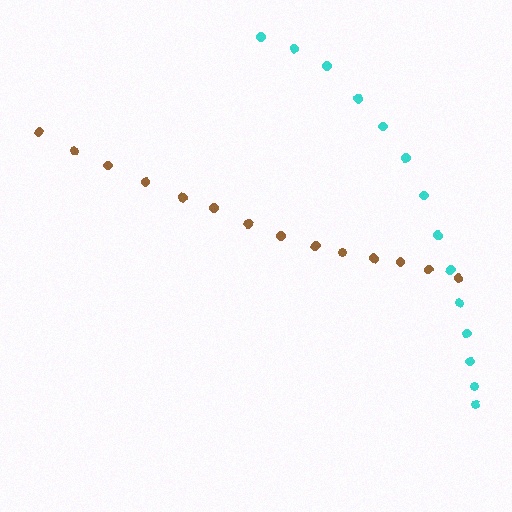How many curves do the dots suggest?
There are 2 distinct paths.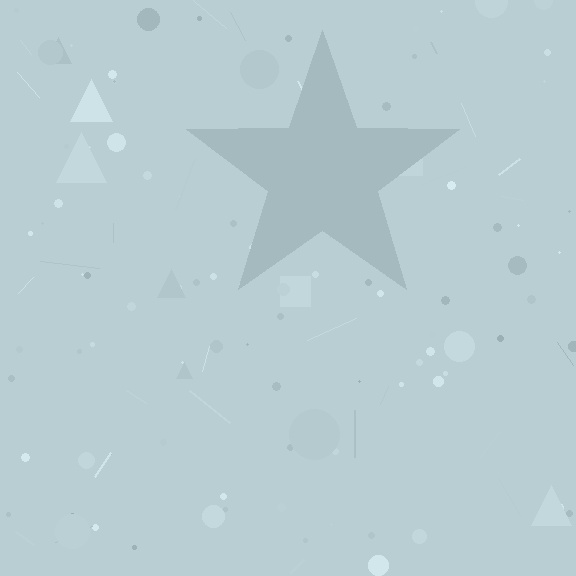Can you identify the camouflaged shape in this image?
The camouflaged shape is a star.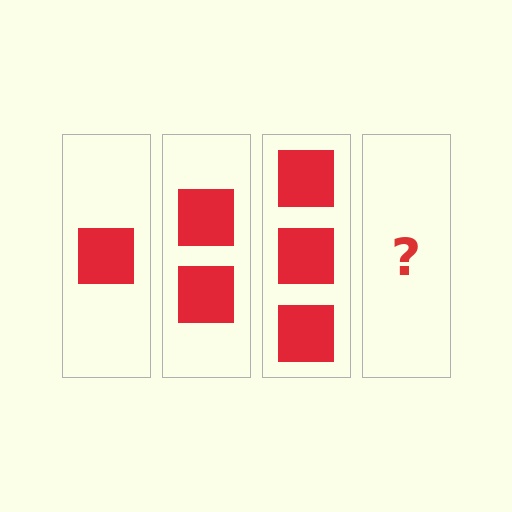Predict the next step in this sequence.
The next step is 4 squares.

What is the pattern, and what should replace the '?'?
The pattern is that each step adds one more square. The '?' should be 4 squares.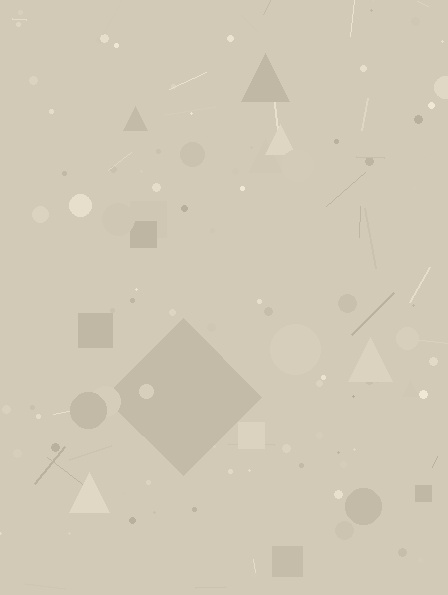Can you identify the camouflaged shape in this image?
The camouflaged shape is a diamond.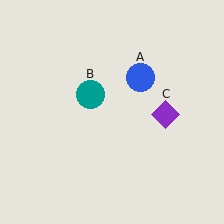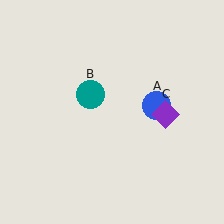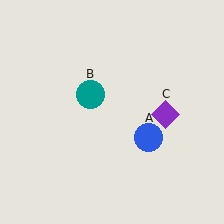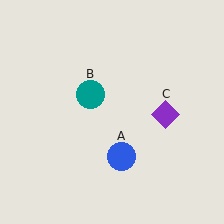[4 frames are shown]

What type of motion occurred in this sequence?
The blue circle (object A) rotated clockwise around the center of the scene.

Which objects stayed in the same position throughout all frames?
Teal circle (object B) and purple diamond (object C) remained stationary.